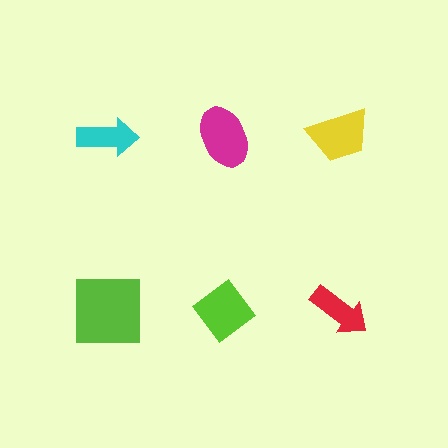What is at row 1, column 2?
A magenta ellipse.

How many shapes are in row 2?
3 shapes.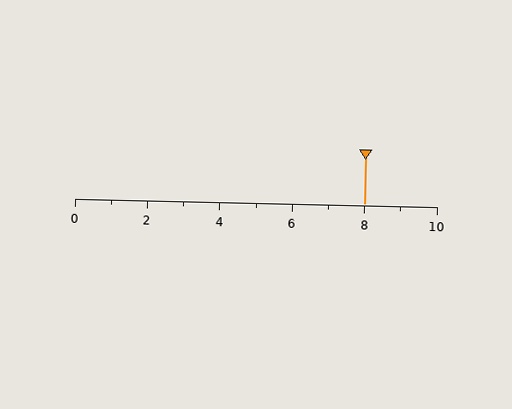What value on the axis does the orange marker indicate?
The marker indicates approximately 8.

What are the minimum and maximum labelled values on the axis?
The axis runs from 0 to 10.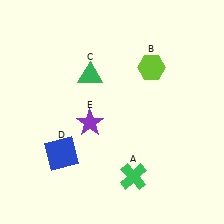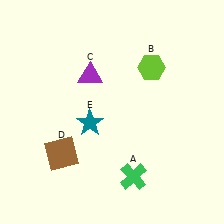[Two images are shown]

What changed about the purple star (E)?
In Image 1, E is purple. In Image 2, it changed to teal.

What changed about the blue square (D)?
In Image 1, D is blue. In Image 2, it changed to brown.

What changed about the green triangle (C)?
In Image 1, C is green. In Image 2, it changed to purple.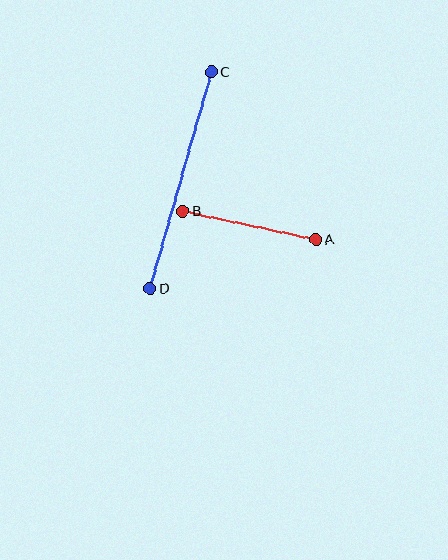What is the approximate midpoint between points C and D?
The midpoint is at approximately (181, 180) pixels.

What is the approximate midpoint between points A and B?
The midpoint is at approximately (249, 226) pixels.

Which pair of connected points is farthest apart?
Points C and D are farthest apart.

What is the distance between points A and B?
The distance is approximately 136 pixels.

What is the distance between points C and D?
The distance is approximately 225 pixels.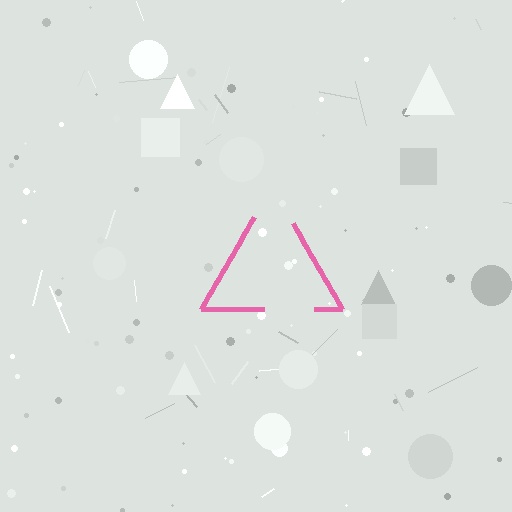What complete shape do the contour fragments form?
The contour fragments form a triangle.